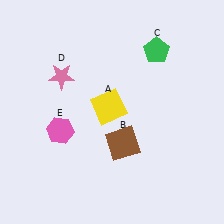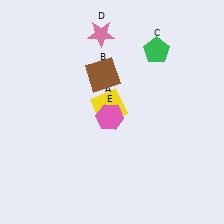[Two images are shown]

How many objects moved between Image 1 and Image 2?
3 objects moved between the two images.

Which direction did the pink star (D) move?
The pink star (D) moved up.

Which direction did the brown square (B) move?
The brown square (B) moved up.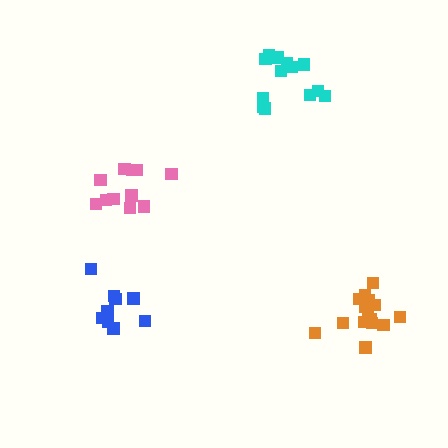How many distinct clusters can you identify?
There are 4 distinct clusters.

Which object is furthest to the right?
The orange cluster is rightmost.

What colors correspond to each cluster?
The clusters are colored: blue, orange, pink, cyan.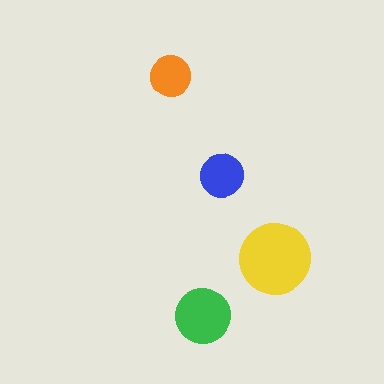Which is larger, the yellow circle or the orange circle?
The yellow one.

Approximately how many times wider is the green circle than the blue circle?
About 1.5 times wider.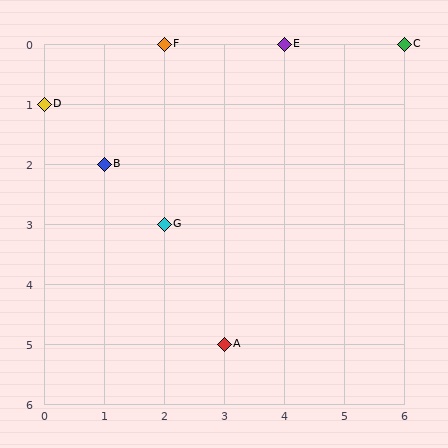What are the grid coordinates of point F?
Point F is at grid coordinates (2, 0).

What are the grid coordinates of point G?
Point G is at grid coordinates (2, 3).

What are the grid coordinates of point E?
Point E is at grid coordinates (4, 0).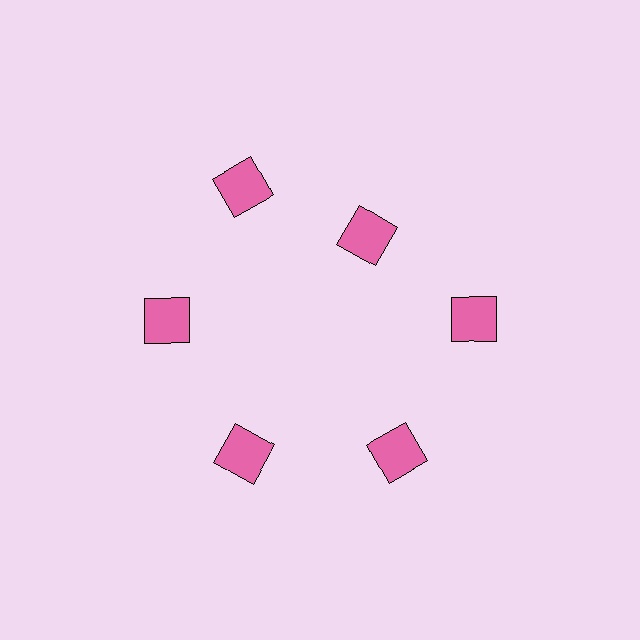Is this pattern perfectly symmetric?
No. The 6 pink squares are arranged in a ring, but one element near the 1 o'clock position is pulled inward toward the center, breaking the 6-fold rotational symmetry.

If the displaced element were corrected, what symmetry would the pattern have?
It would have 6-fold rotational symmetry — the pattern would map onto itself every 60 degrees.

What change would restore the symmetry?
The symmetry would be restored by moving it outward, back onto the ring so that all 6 squares sit at equal angles and equal distance from the center.